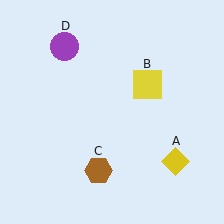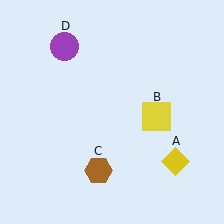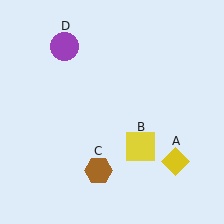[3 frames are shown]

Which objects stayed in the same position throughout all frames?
Yellow diamond (object A) and brown hexagon (object C) and purple circle (object D) remained stationary.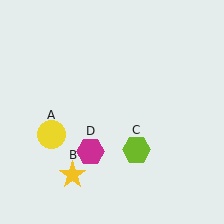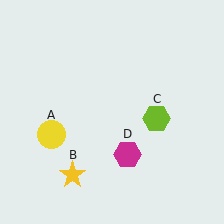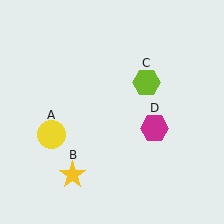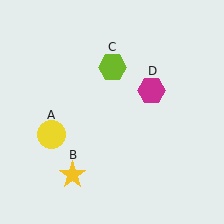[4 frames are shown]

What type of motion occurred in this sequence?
The lime hexagon (object C), magenta hexagon (object D) rotated counterclockwise around the center of the scene.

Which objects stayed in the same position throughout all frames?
Yellow circle (object A) and yellow star (object B) remained stationary.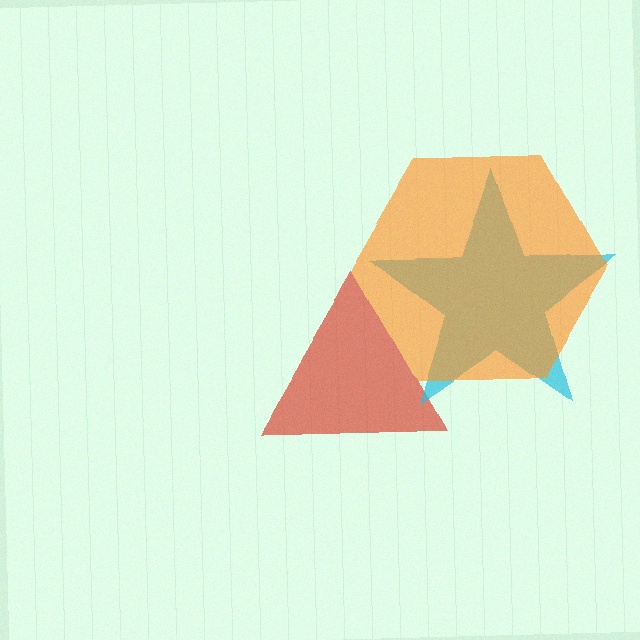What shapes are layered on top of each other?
The layered shapes are: a red triangle, a cyan star, an orange hexagon.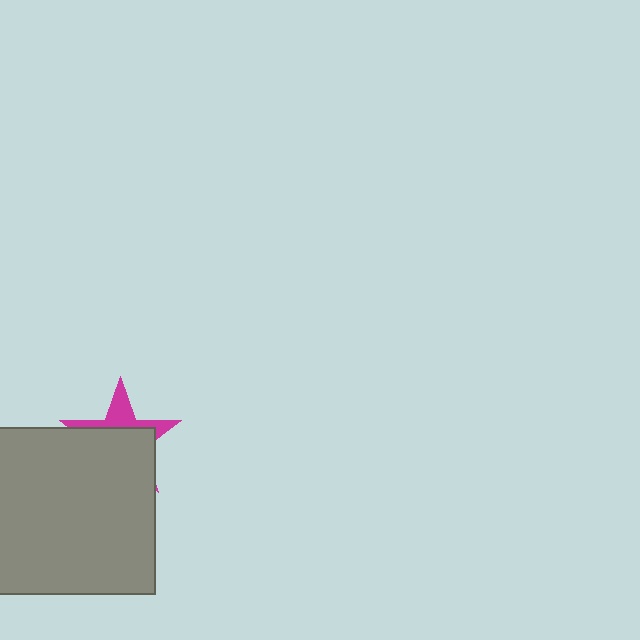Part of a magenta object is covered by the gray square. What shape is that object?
It is a star.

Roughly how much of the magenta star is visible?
A small part of it is visible (roughly 34%).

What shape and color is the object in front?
The object in front is a gray square.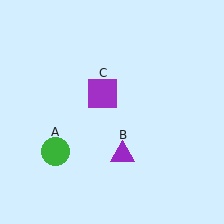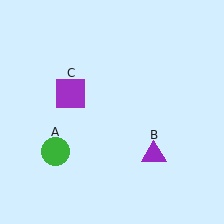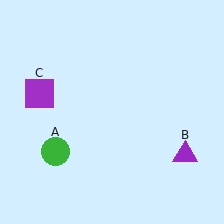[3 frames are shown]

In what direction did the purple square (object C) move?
The purple square (object C) moved left.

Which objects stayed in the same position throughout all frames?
Green circle (object A) remained stationary.